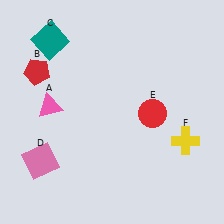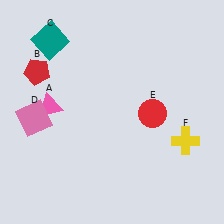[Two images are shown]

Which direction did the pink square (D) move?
The pink square (D) moved up.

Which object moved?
The pink square (D) moved up.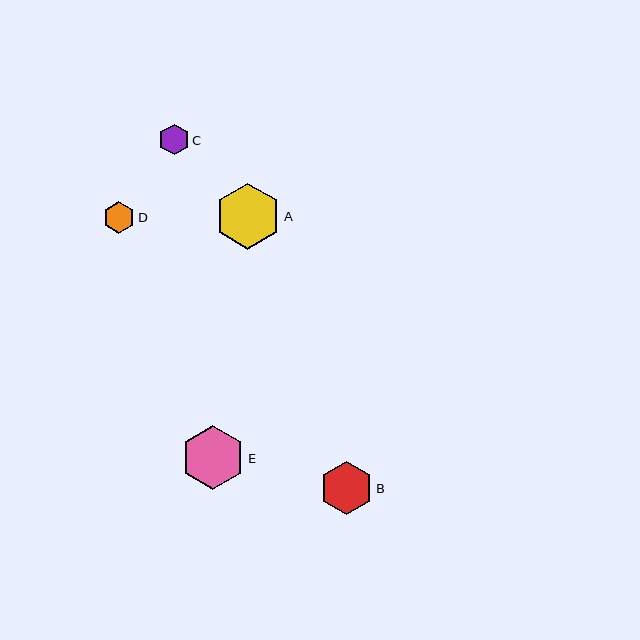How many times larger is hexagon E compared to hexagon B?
Hexagon E is approximately 1.2 times the size of hexagon B.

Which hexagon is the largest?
Hexagon A is the largest with a size of approximately 66 pixels.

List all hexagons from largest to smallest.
From largest to smallest: A, E, B, D, C.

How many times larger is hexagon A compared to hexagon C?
Hexagon A is approximately 2.2 times the size of hexagon C.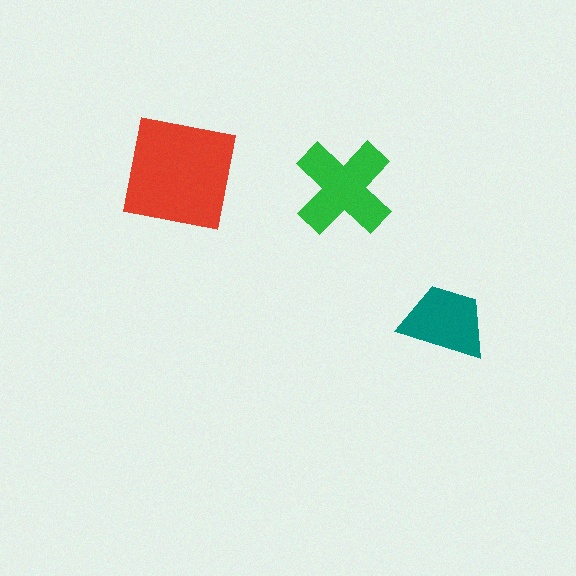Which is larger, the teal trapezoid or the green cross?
The green cross.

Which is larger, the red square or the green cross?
The red square.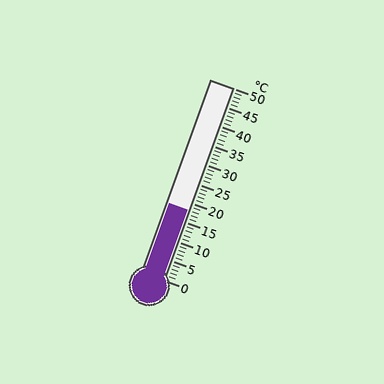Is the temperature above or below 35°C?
The temperature is below 35°C.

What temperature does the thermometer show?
The thermometer shows approximately 18°C.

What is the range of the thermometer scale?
The thermometer scale ranges from 0°C to 50°C.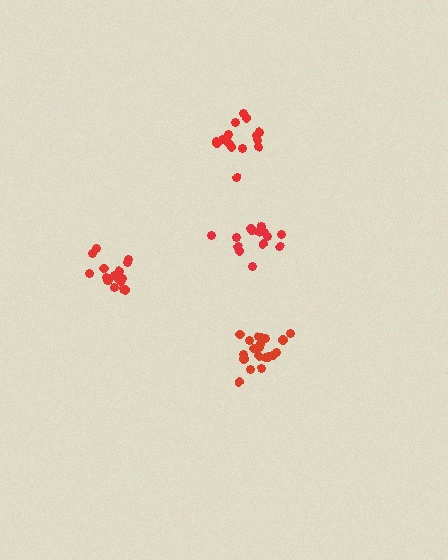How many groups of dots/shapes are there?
There are 4 groups.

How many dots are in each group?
Group 1: 16 dots, Group 2: 20 dots, Group 3: 17 dots, Group 4: 15 dots (68 total).